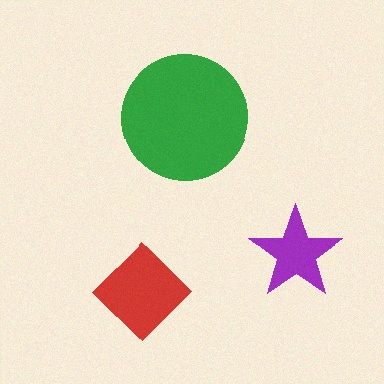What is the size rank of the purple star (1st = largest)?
3rd.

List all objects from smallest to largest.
The purple star, the red diamond, the green circle.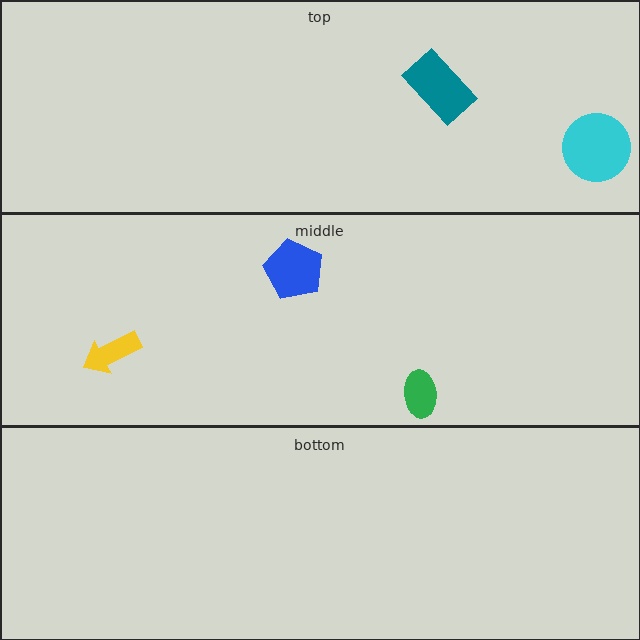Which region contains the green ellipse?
The middle region.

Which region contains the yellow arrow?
The middle region.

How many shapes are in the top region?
2.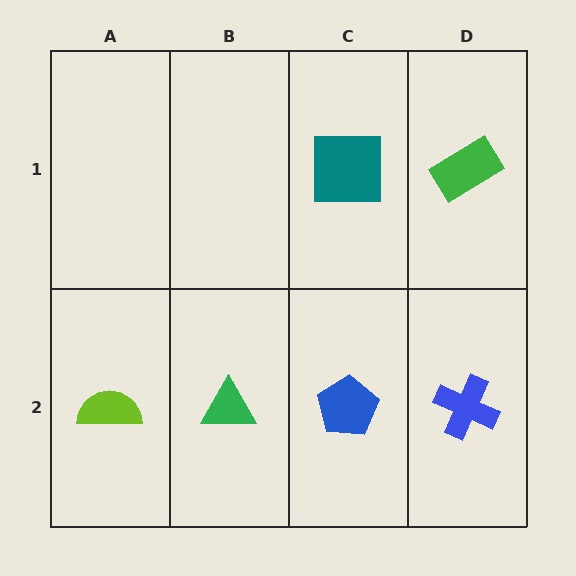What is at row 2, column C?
A blue pentagon.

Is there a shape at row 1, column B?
No, that cell is empty.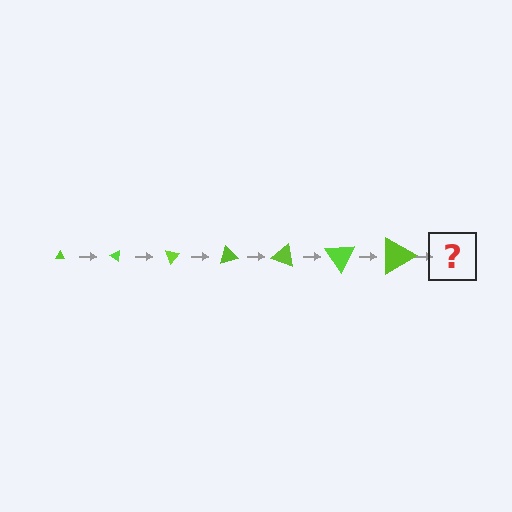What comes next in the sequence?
The next element should be a triangle, larger than the previous one and rotated 245 degrees from the start.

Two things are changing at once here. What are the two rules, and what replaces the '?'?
The two rules are that the triangle grows larger each step and it rotates 35 degrees each step. The '?' should be a triangle, larger than the previous one and rotated 245 degrees from the start.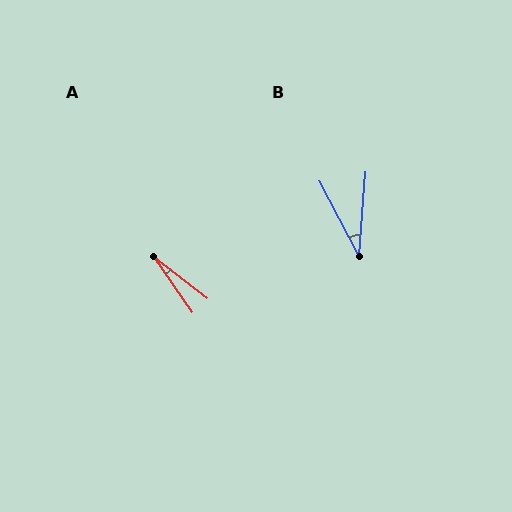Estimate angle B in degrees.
Approximately 31 degrees.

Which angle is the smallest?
A, at approximately 17 degrees.